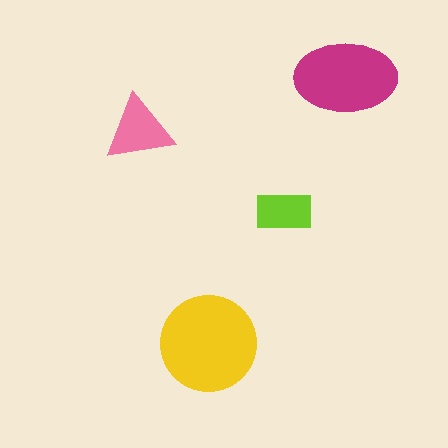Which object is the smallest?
The lime rectangle.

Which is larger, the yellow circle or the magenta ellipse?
The yellow circle.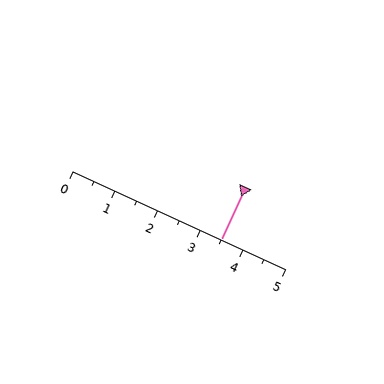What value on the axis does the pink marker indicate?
The marker indicates approximately 3.5.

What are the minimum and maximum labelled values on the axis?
The axis runs from 0 to 5.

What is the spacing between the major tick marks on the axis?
The major ticks are spaced 1 apart.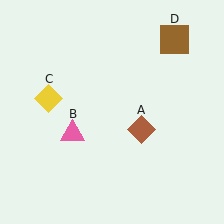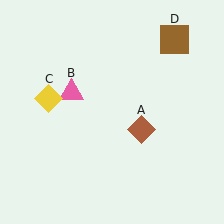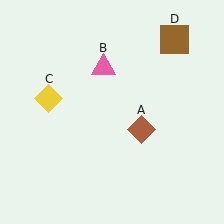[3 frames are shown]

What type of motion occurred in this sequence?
The pink triangle (object B) rotated clockwise around the center of the scene.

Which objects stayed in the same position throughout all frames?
Brown diamond (object A) and yellow diamond (object C) and brown square (object D) remained stationary.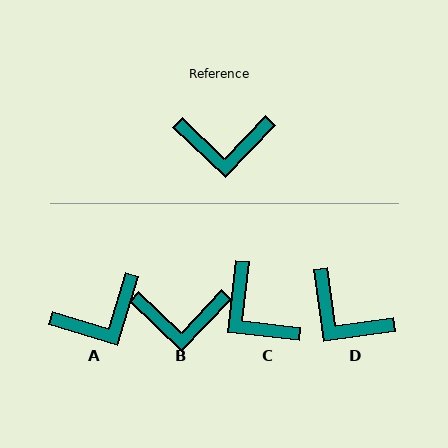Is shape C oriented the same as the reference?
No, it is off by about 54 degrees.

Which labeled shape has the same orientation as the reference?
B.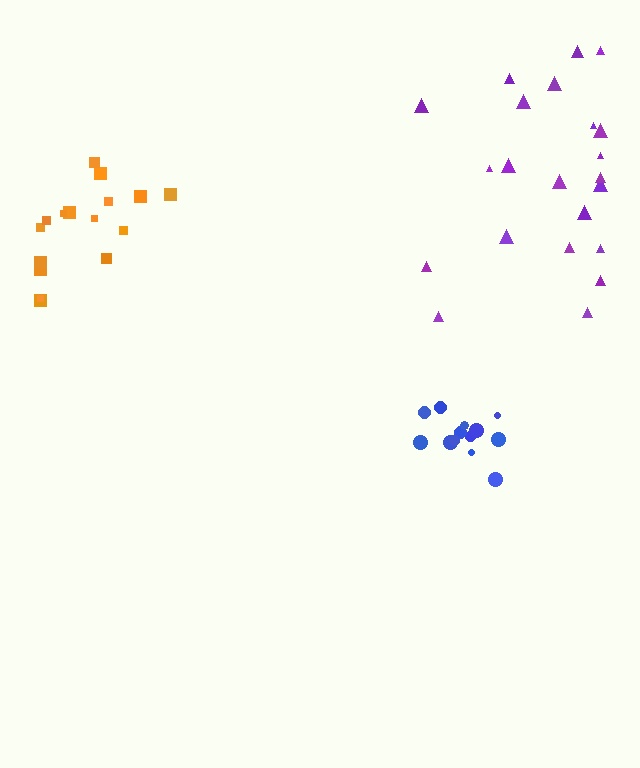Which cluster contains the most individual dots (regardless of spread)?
Purple (22).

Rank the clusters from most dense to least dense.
blue, orange, purple.